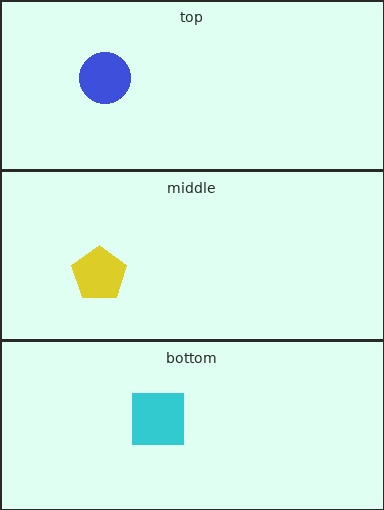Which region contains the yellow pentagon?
The middle region.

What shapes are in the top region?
The blue circle.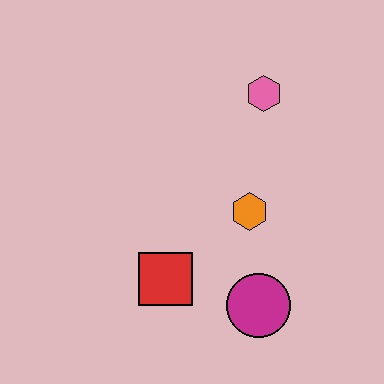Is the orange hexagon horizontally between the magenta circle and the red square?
Yes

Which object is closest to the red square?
The magenta circle is closest to the red square.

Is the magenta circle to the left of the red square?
No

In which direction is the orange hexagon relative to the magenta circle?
The orange hexagon is above the magenta circle.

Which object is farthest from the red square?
The pink hexagon is farthest from the red square.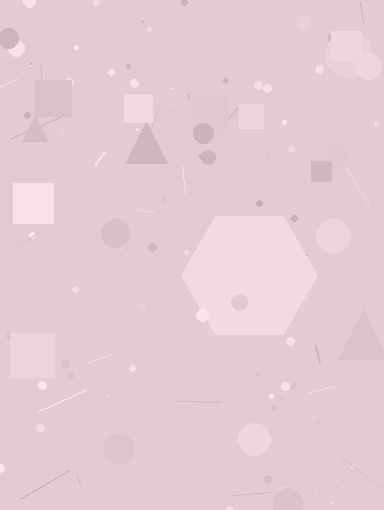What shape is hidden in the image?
A hexagon is hidden in the image.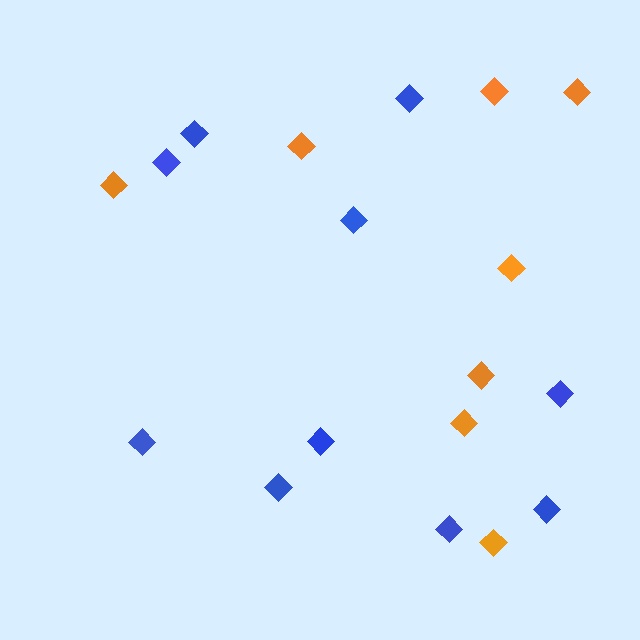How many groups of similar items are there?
There are 2 groups: one group of blue diamonds (10) and one group of orange diamonds (8).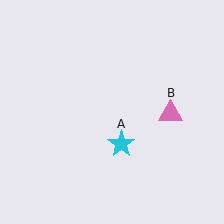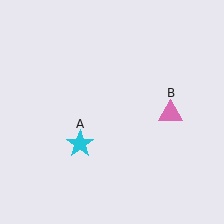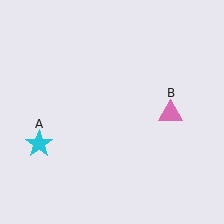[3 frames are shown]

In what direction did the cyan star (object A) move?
The cyan star (object A) moved left.